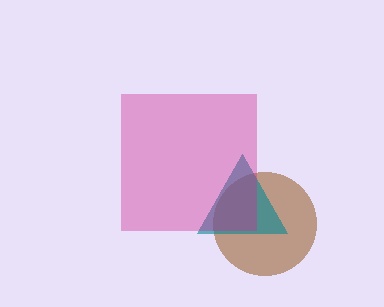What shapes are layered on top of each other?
The layered shapes are: a brown circle, a teal triangle, a magenta square.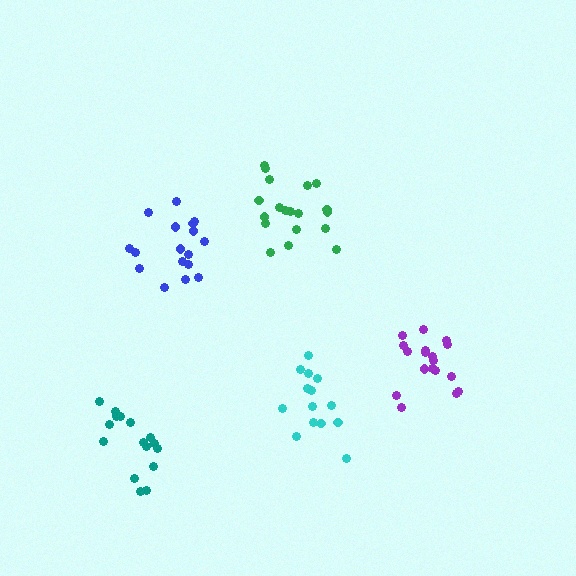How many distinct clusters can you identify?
There are 5 distinct clusters.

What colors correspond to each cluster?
The clusters are colored: cyan, green, teal, blue, purple.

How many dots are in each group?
Group 1: 14 dots, Group 2: 19 dots, Group 3: 16 dots, Group 4: 17 dots, Group 5: 18 dots (84 total).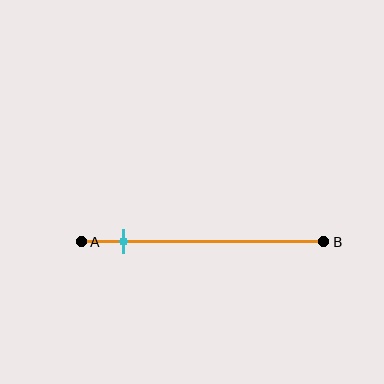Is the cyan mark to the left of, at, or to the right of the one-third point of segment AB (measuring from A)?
The cyan mark is to the left of the one-third point of segment AB.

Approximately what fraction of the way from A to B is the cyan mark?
The cyan mark is approximately 15% of the way from A to B.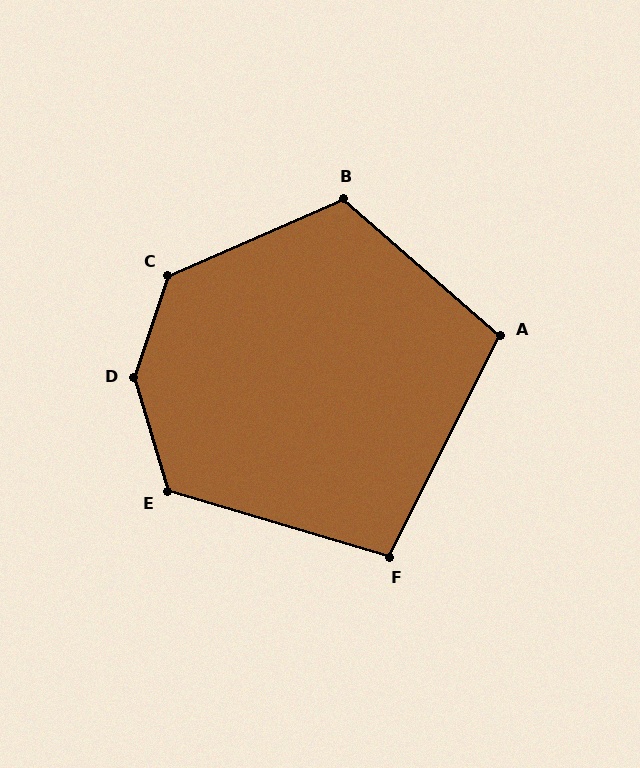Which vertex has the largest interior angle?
D, at approximately 145 degrees.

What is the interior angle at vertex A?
Approximately 104 degrees (obtuse).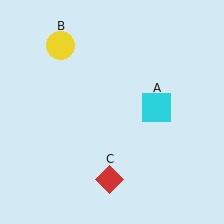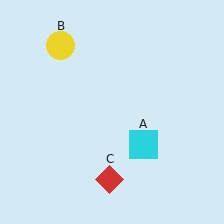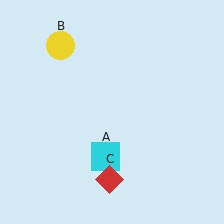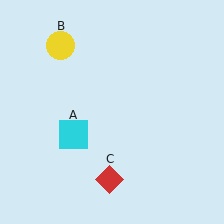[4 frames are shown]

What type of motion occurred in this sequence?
The cyan square (object A) rotated clockwise around the center of the scene.